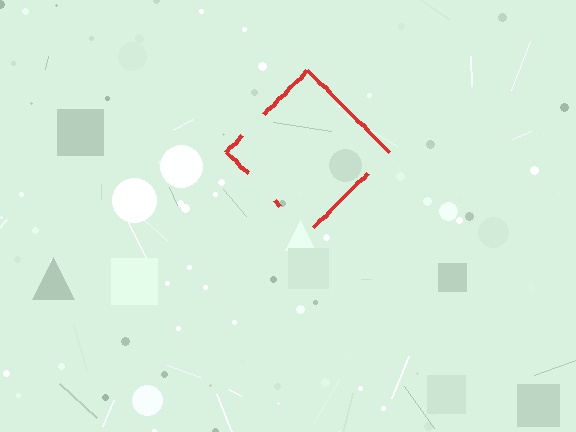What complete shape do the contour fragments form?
The contour fragments form a diamond.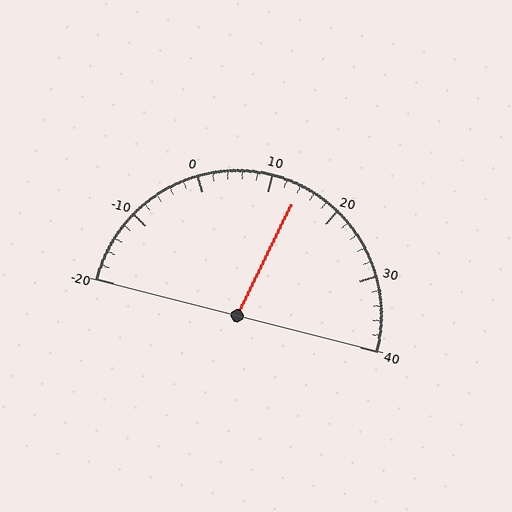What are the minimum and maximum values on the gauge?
The gauge ranges from -20 to 40.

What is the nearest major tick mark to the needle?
The nearest major tick mark is 10.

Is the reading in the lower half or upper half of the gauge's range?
The reading is in the upper half of the range (-20 to 40).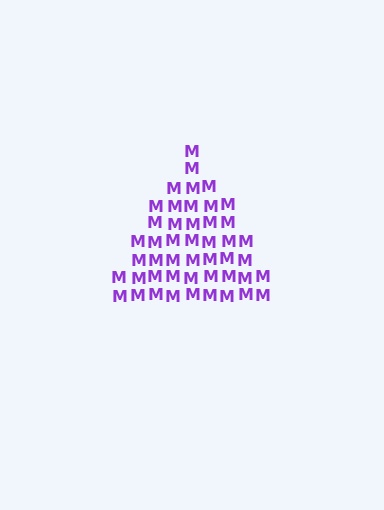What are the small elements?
The small elements are letter M's.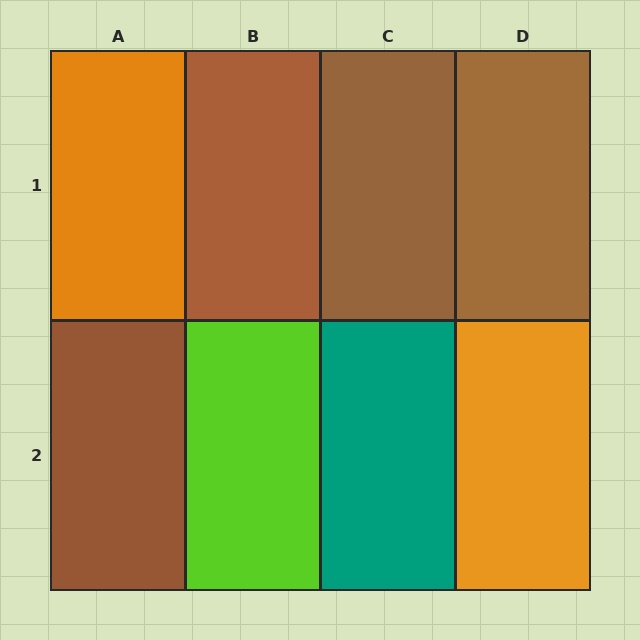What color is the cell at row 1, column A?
Orange.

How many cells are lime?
1 cell is lime.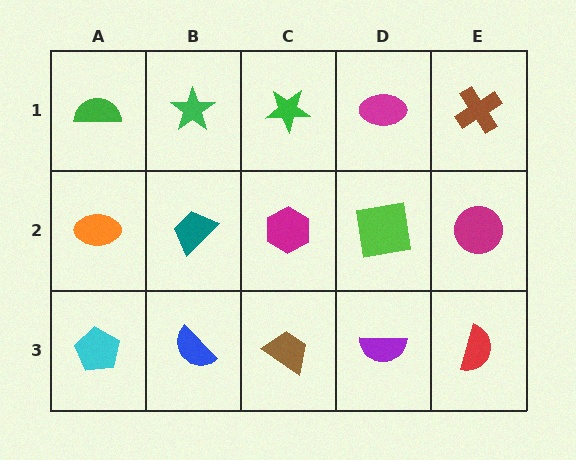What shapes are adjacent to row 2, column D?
A magenta ellipse (row 1, column D), a purple semicircle (row 3, column D), a magenta hexagon (row 2, column C), a magenta circle (row 2, column E).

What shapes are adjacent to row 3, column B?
A teal trapezoid (row 2, column B), a cyan pentagon (row 3, column A), a brown trapezoid (row 3, column C).